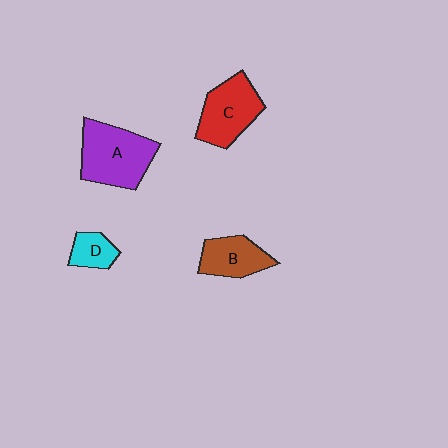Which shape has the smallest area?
Shape D (cyan).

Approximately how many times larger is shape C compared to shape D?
Approximately 2.2 times.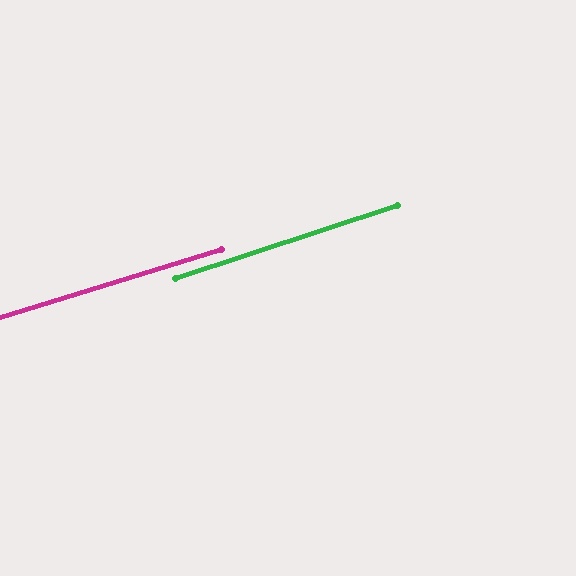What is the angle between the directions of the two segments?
Approximately 1 degree.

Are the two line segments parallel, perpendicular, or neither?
Parallel — their directions differ by only 1.2°.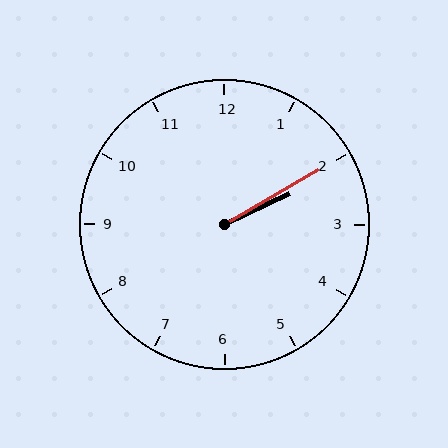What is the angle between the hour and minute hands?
Approximately 5 degrees.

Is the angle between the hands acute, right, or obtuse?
It is acute.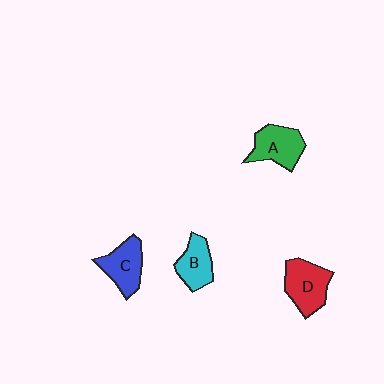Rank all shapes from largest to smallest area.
From largest to smallest: D (red), A (green), C (blue), B (cyan).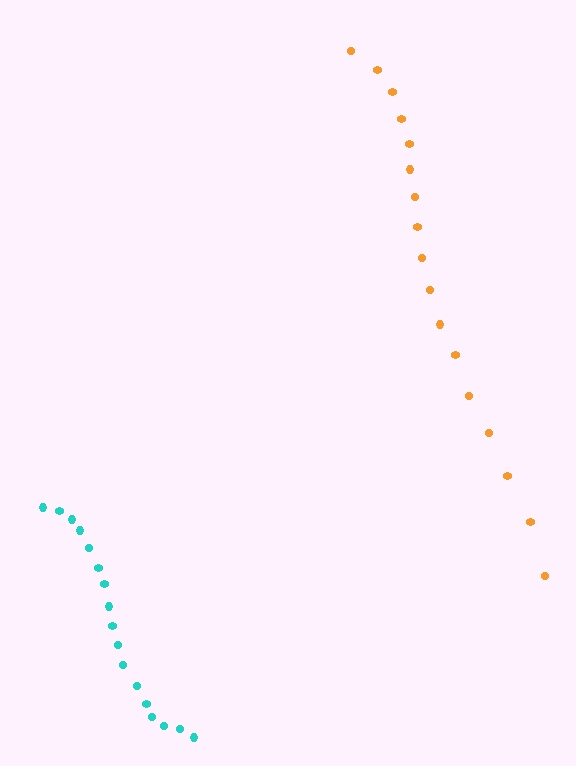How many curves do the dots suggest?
There are 2 distinct paths.